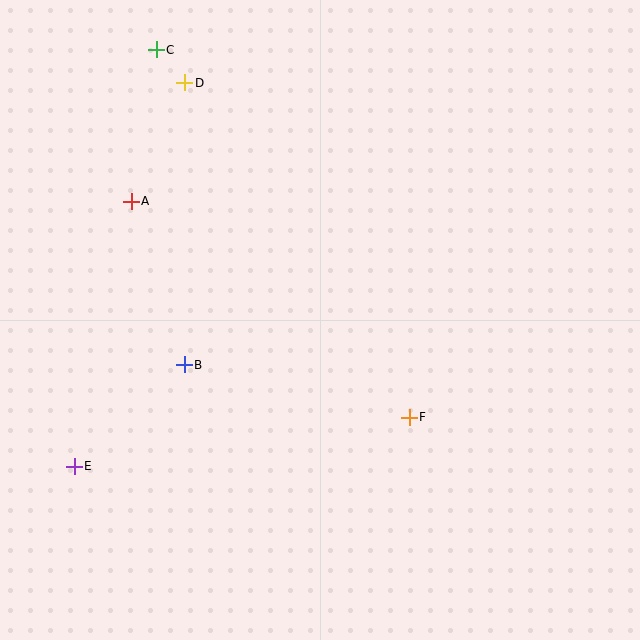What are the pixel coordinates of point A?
Point A is at (131, 201).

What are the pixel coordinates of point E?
Point E is at (74, 466).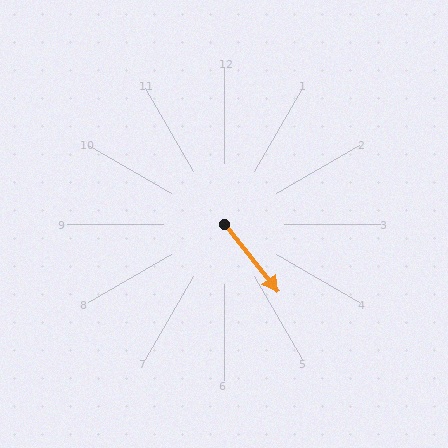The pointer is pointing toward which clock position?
Roughly 5 o'clock.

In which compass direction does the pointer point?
Southeast.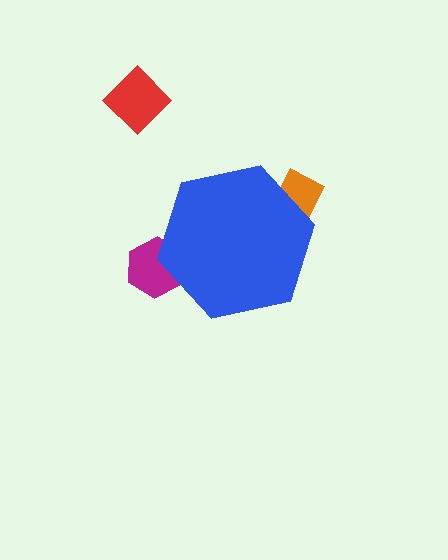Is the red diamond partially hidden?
No, the red diamond is fully visible.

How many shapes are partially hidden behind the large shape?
2 shapes are partially hidden.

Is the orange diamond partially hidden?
Yes, the orange diamond is partially hidden behind the blue hexagon.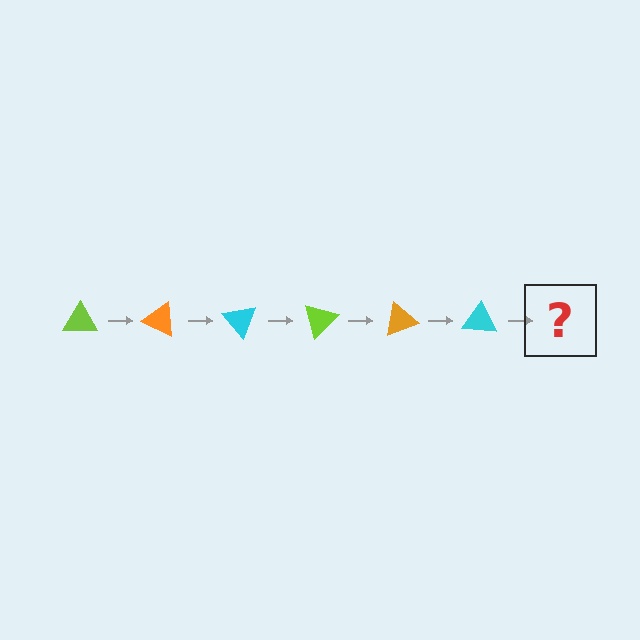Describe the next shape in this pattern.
It should be a lime triangle, rotated 150 degrees from the start.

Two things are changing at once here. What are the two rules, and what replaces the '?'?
The two rules are that it rotates 25 degrees each step and the color cycles through lime, orange, and cyan. The '?' should be a lime triangle, rotated 150 degrees from the start.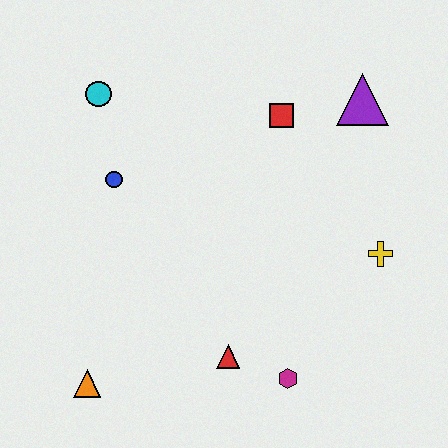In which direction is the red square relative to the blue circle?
The red square is to the right of the blue circle.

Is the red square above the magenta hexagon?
Yes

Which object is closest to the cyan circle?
The blue circle is closest to the cyan circle.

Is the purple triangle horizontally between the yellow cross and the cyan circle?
Yes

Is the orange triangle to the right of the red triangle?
No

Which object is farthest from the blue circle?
The yellow cross is farthest from the blue circle.